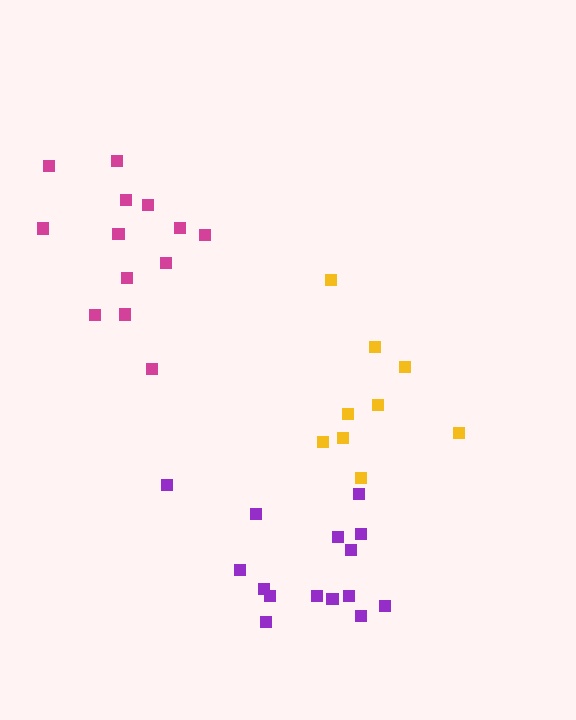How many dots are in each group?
Group 1: 15 dots, Group 2: 13 dots, Group 3: 9 dots (37 total).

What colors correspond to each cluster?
The clusters are colored: purple, magenta, yellow.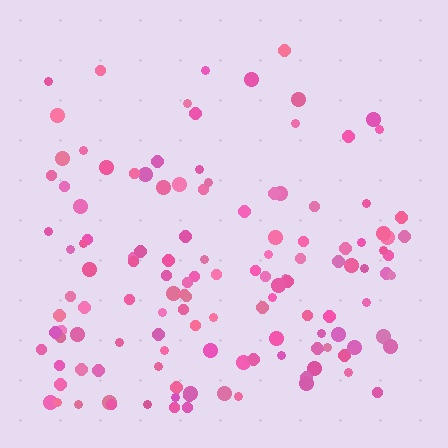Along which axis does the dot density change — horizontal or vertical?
Vertical.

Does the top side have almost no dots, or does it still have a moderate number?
Still a moderate number, just noticeably fewer than the bottom.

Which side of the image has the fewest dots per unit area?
The top.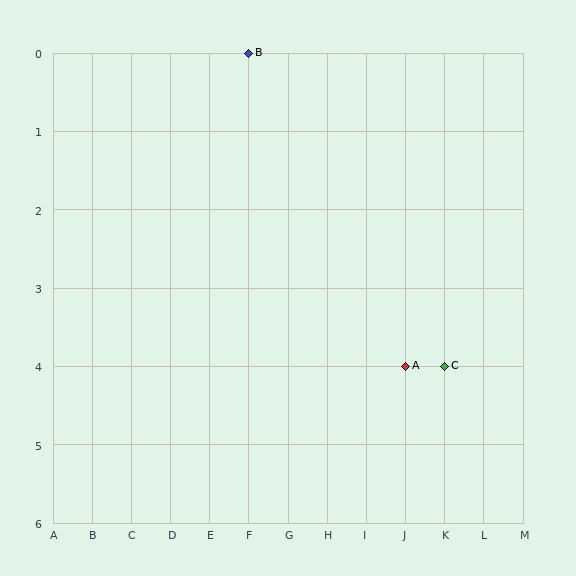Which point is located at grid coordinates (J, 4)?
Point A is at (J, 4).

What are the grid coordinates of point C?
Point C is at grid coordinates (K, 4).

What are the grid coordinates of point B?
Point B is at grid coordinates (F, 0).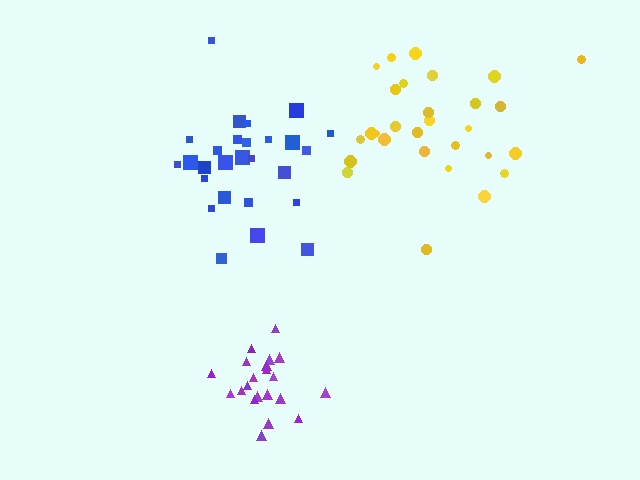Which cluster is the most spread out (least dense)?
Yellow.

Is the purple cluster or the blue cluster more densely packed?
Purple.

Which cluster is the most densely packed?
Purple.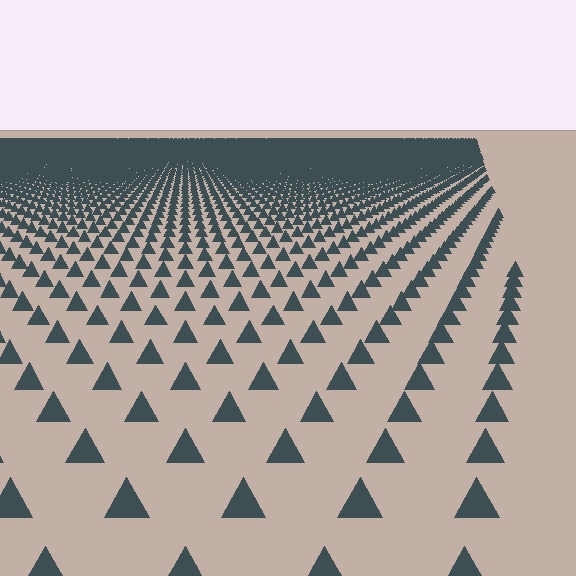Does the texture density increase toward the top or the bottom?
Density increases toward the top.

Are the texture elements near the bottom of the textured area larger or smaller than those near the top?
Larger. Near the bottom, elements are closer to the viewer and appear at a bigger on-screen size.